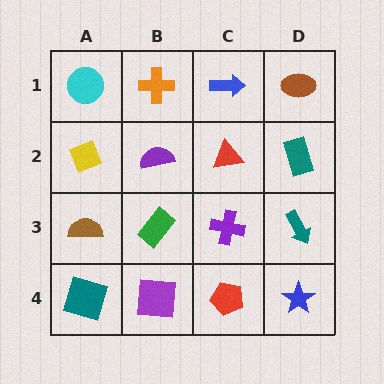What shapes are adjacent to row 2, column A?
A cyan circle (row 1, column A), a brown semicircle (row 3, column A), a purple semicircle (row 2, column B).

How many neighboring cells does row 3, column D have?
3.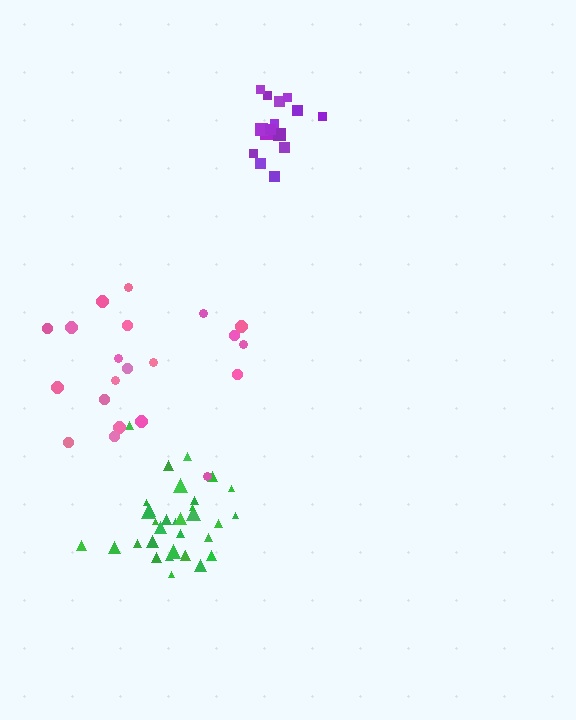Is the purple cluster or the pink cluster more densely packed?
Purple.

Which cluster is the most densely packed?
Purple.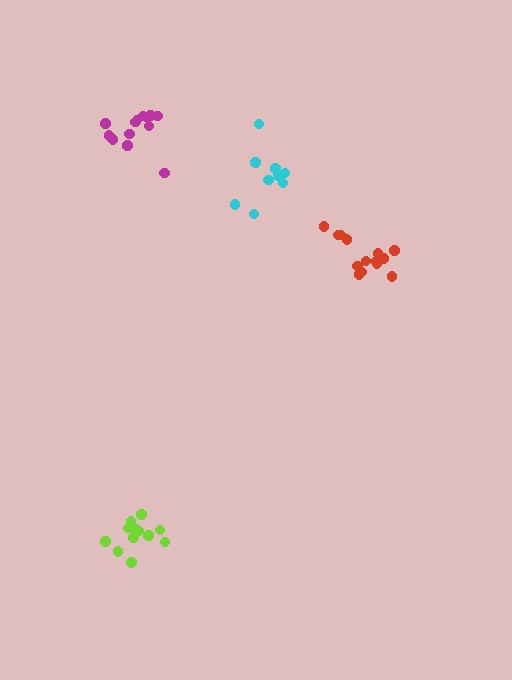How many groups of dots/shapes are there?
There are 4 groups.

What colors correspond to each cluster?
The clusters are colored: lime, cyan, red, magenta.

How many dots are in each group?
Group 1: 12 dots, Group 2: 9 dots, Group 3: 14 dots, Group 4: 13 dots (48 total).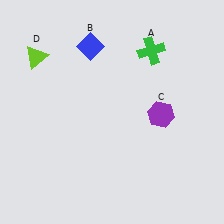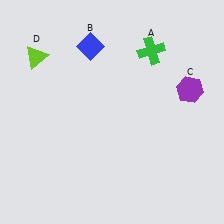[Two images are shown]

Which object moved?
The purple hexagon (C) moved right.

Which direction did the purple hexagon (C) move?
The purple hexagon (C) moved right.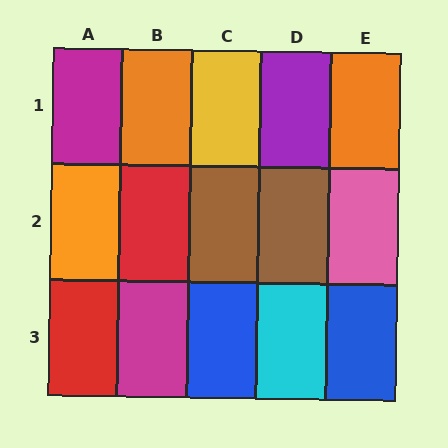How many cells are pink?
1 cell is pink.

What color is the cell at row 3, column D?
Cyan.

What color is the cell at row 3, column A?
Red.